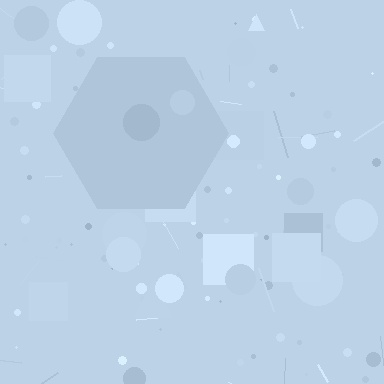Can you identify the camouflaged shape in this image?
The camouflaged shape is a hexagon.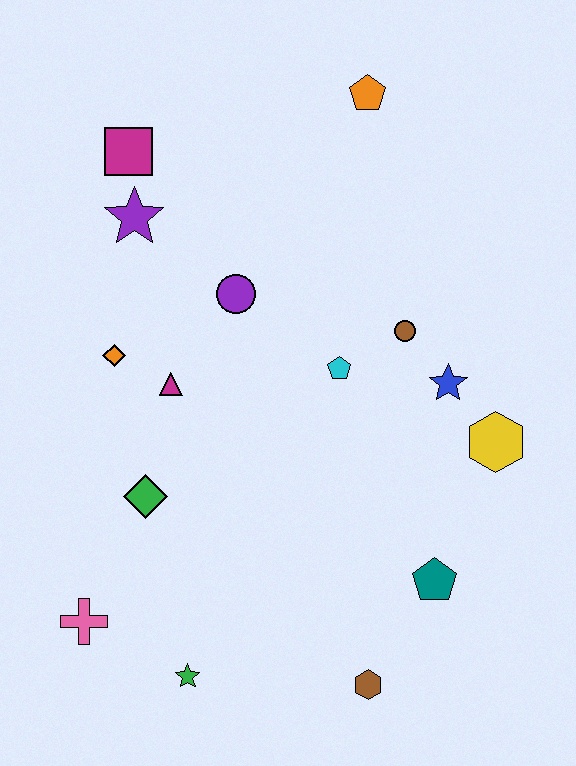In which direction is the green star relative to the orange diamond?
The green star is below the orange diamond.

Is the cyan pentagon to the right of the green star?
Yes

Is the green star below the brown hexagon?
No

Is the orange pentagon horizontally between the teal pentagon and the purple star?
Yes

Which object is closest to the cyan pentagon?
The brown circle is closest to the cyan pentagon.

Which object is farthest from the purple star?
The brown hexagon is farthest from the purple star.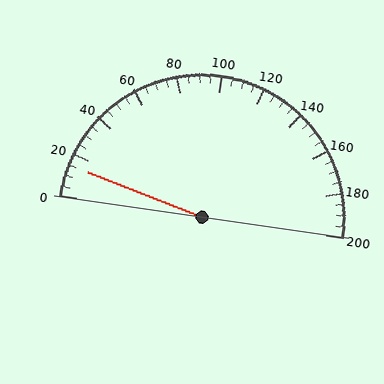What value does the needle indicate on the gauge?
The needle indicates approximately 15.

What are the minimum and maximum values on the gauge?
The gauge ranges from 0 to 200.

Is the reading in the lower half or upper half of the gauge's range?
The reading is in the lower half of the range (0 to 200).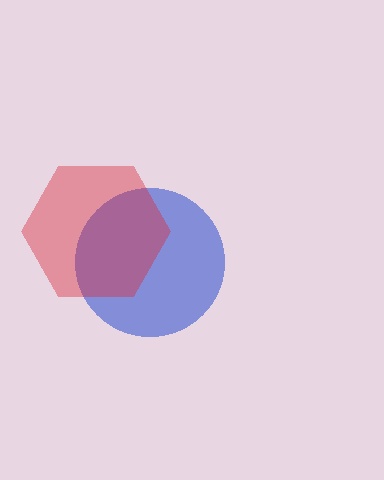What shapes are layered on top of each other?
The layered shapes are: a blue circle, a red hexagon.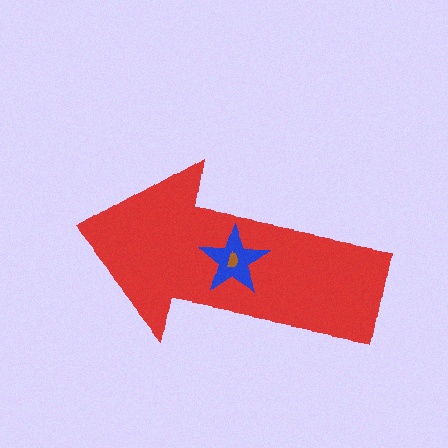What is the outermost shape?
The red arrow.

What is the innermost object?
The brown semicircle.